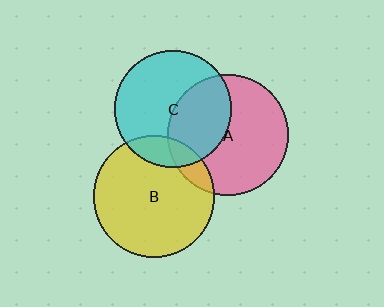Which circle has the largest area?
Circle B (yellow).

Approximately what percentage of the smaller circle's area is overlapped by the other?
Approximately 10%.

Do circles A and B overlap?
Yes.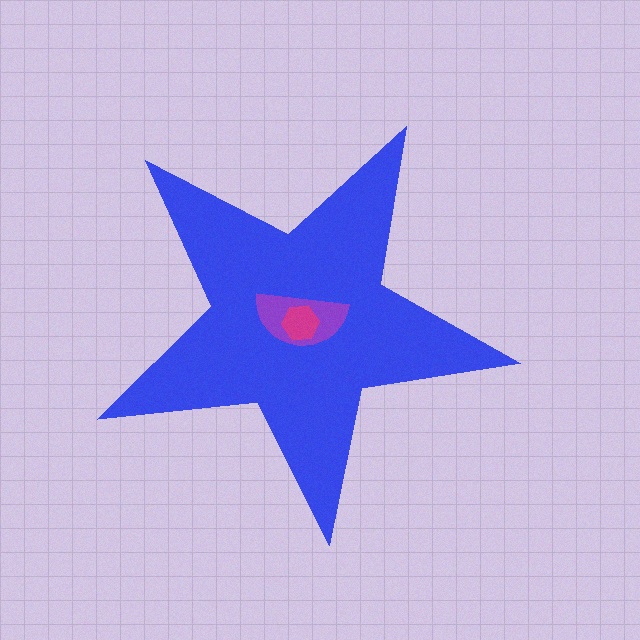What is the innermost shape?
The magenta hexagon.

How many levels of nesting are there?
3.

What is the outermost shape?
The blue star.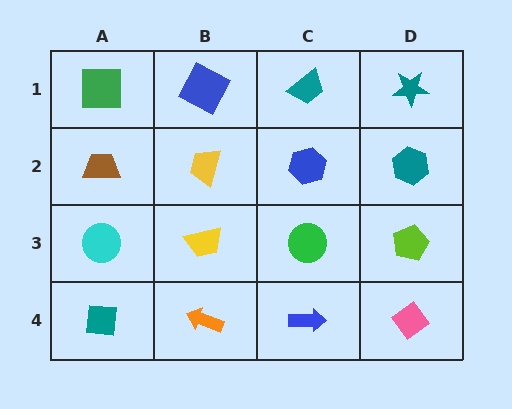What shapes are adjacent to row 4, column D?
A lime pentagon (row 3, column D), a blue arrow (row 4, column C).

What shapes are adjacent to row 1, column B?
A yellow trapezoid (row 2, column B), a green square (row 1, column A), a teal trapezoid (row 1, column C).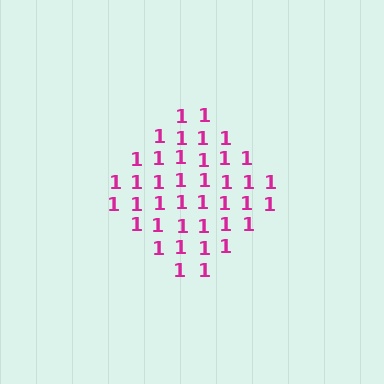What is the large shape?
The large shape is a diamond.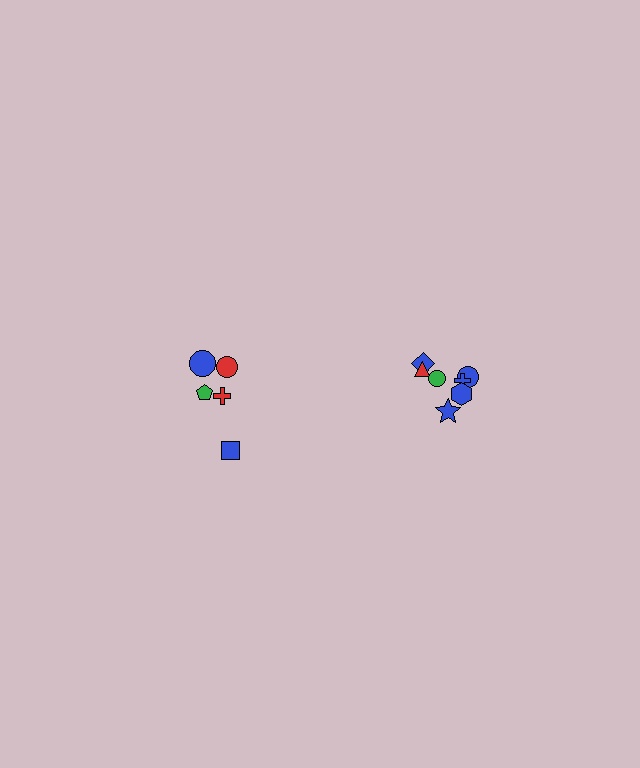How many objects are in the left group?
There are 5 objects.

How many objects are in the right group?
There are 7 objects.